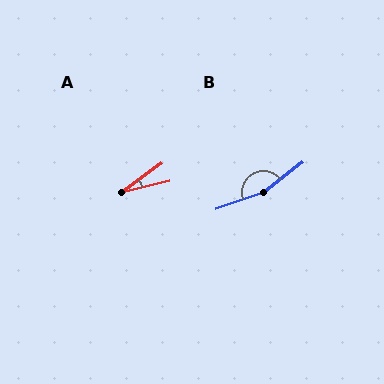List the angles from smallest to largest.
A (22°), B (162°).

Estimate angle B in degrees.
Approximately 162 degrees.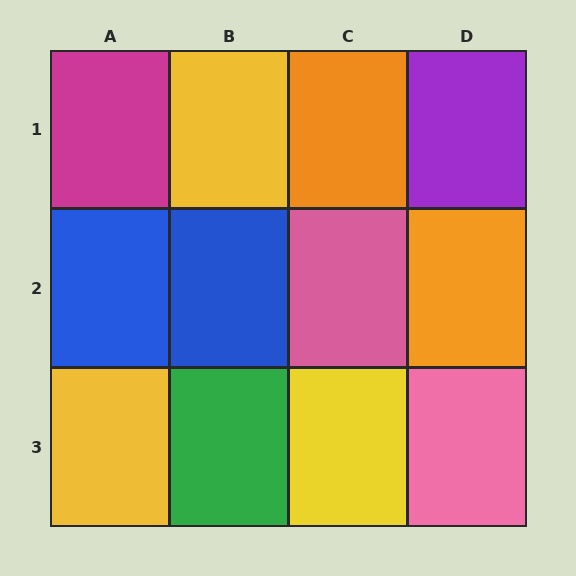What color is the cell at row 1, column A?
Magenta.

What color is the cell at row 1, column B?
Yellow.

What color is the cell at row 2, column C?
Pink.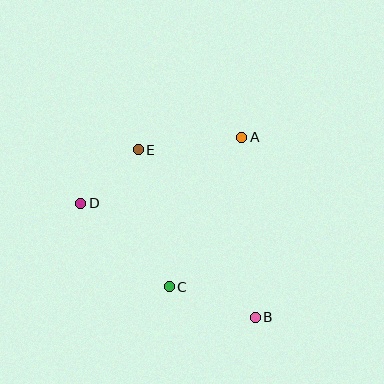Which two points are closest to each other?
Points D and E are closest to each other.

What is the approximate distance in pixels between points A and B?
The distance between A and B is approximately 180 pixels.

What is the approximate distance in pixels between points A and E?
The distance between A and E is approximately 104 pixels.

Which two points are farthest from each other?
Points B and D are farthest from each other.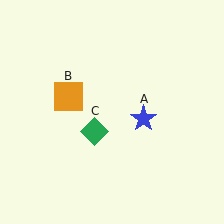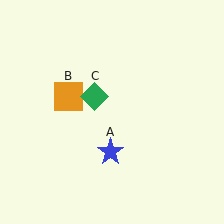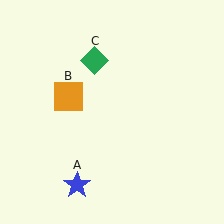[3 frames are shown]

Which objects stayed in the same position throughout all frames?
Orange square (object B) remained stationary.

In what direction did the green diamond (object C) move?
The green diamond (object C) moved up.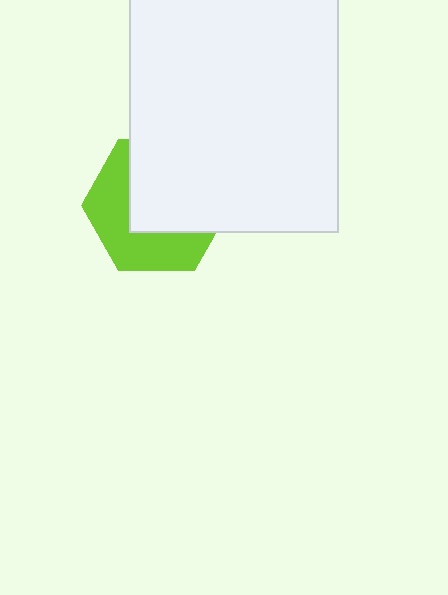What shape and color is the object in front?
The object in front is a white rectangle.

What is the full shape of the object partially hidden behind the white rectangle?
The partially hidden object is a lime hexagon.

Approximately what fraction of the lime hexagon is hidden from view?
Roughly 55% of the lime hexagon is hidden behind the white rectangle.